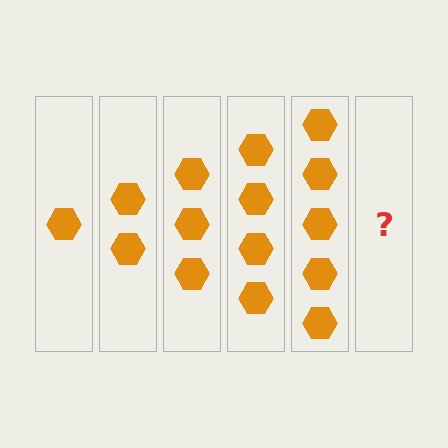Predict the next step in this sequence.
The next step is 6 hexagons.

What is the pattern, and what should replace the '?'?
The pattern is that each step adds one more hexagon. The '?' should be 6 hexagons.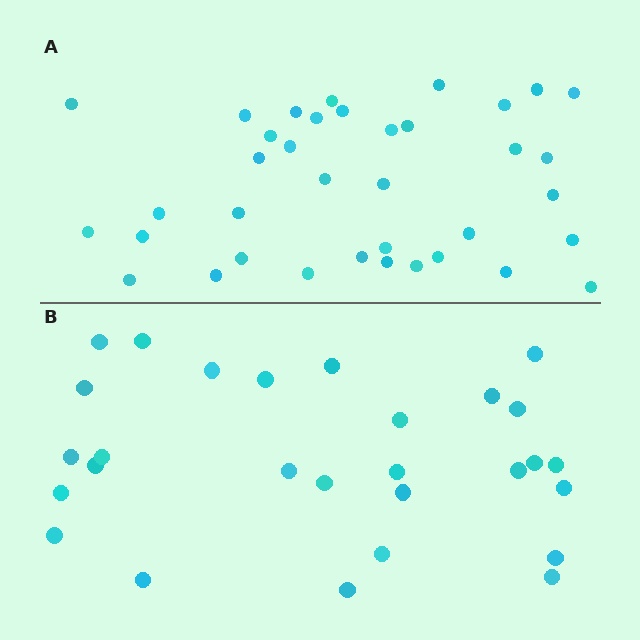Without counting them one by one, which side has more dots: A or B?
Region A (the top region) has more dots.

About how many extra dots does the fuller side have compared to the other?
Region A has roughly 8 or so more dots than region B.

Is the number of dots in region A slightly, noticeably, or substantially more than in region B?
Region A has noticeably more, but not dramatically so. The ratio is roughly 1.3 to 1.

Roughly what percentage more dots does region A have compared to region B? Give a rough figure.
About 30% more.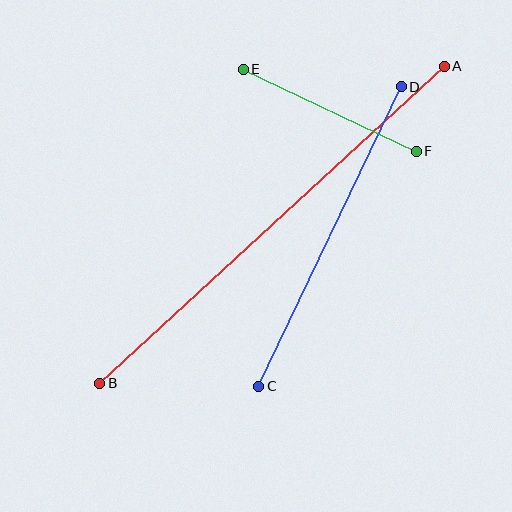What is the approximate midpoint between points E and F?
The midpoint is at approximately (330, 110) pixels.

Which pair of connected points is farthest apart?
Points A and B are farthest apart.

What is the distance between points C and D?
The distance is approximately 332 pixels.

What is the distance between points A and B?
The distance is approximately 468 pixels.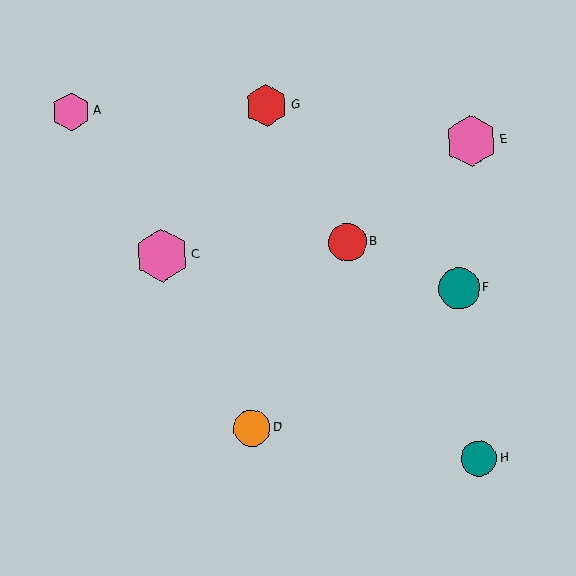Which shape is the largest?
The pink hexagon (labeled C) is the largest.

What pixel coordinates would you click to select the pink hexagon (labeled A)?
Click at (71, 112) to select the pink hexagon A.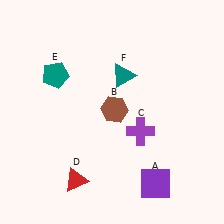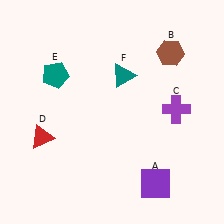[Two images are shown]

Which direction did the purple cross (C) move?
The purple cross (C) moved right.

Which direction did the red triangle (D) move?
The red triangle (D) moved up.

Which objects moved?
The objects that moved are: the brown hexagon (B), the purple cross (C), the red triangle (D).